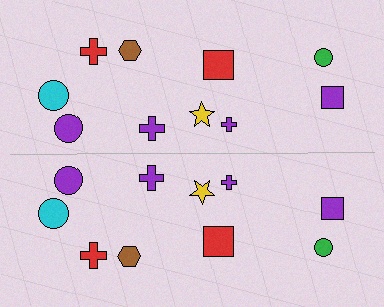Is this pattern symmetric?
Yes, this pattern has bilateral (reflection) symmetry.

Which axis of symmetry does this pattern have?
The pattern has a horizontal axis of symmetry running through the center of the image.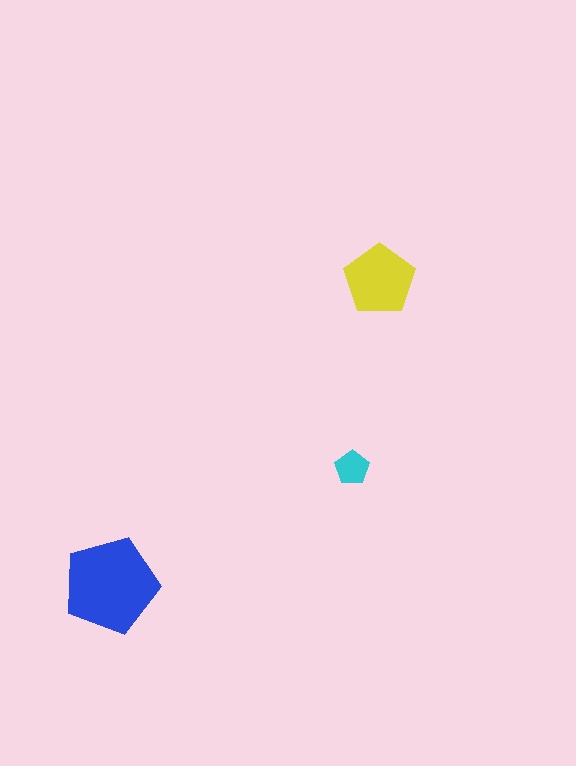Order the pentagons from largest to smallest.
the blue one, the yellow one, the cyan one.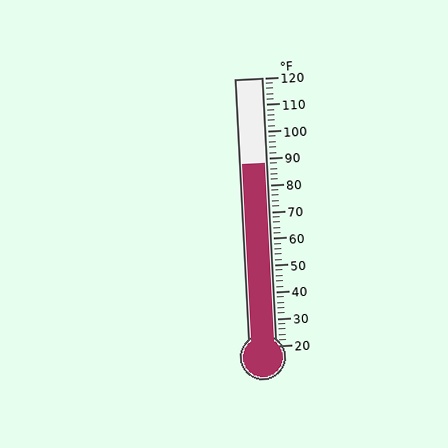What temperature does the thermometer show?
The thermometer shows approximately 88°F.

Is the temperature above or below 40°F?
The temperature is above 40°F.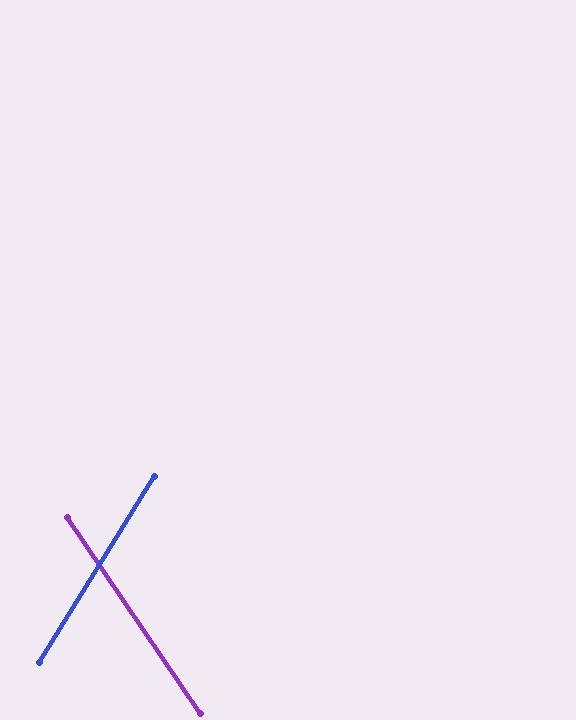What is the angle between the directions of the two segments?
Approximately 66 degrees.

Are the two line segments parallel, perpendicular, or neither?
Neither parallel nor perpendicular — they differ by about 66°.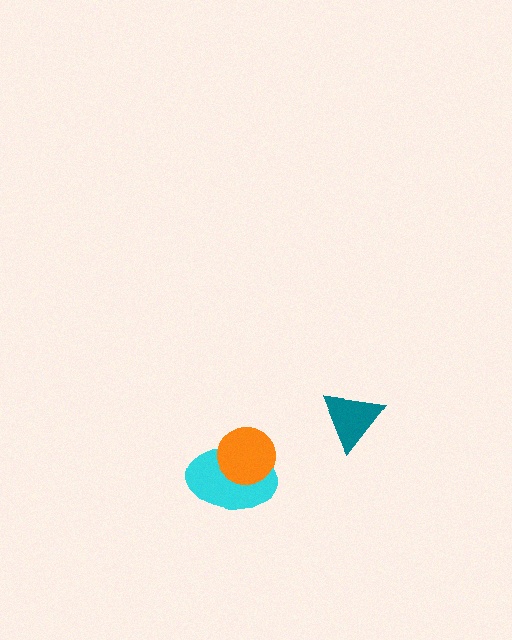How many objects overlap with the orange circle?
1 object overlaps with the orange circle.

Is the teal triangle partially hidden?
No, no other shape covers it.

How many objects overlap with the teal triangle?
0 objects overlap with the teal triangle.